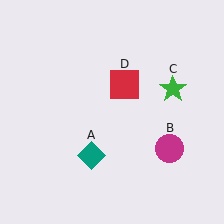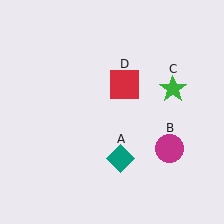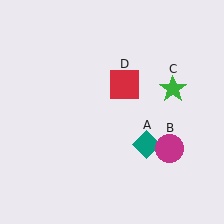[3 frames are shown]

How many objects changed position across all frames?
1 object changed position: teal diamond (object A).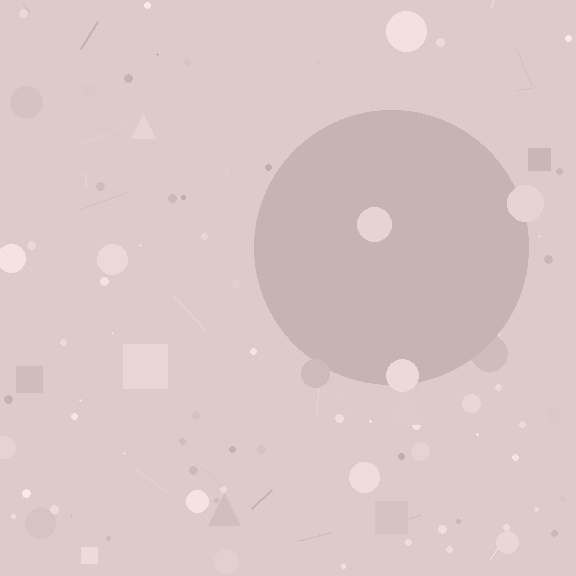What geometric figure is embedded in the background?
A circle is embedded in the background.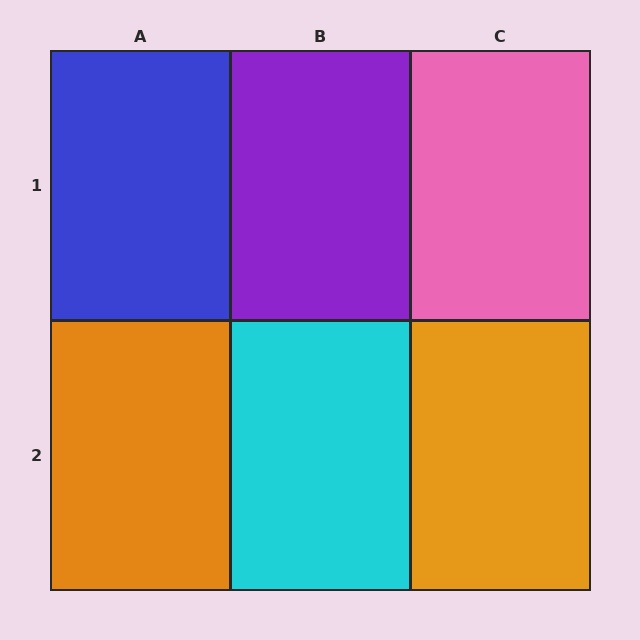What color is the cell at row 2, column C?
Orange.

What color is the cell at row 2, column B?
Cyan.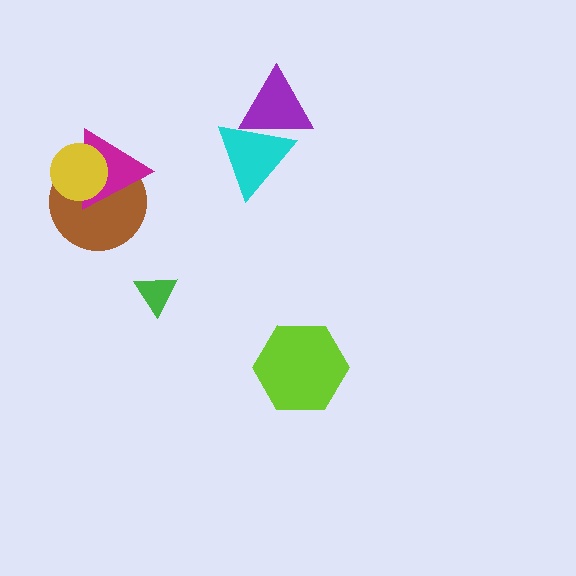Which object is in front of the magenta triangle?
The yellow circle is in front of the magenta triangle.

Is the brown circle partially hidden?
Yes, it is partially covered by another shape.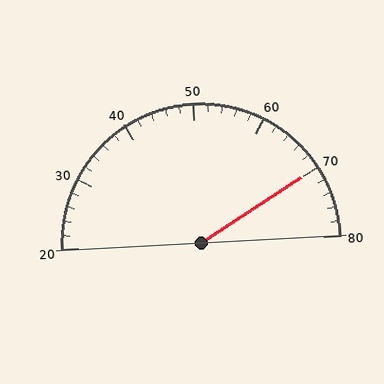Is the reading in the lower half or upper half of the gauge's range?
The reading is in the upper half of the range (20 to 80).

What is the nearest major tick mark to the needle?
The nearest major tick mark is 70.